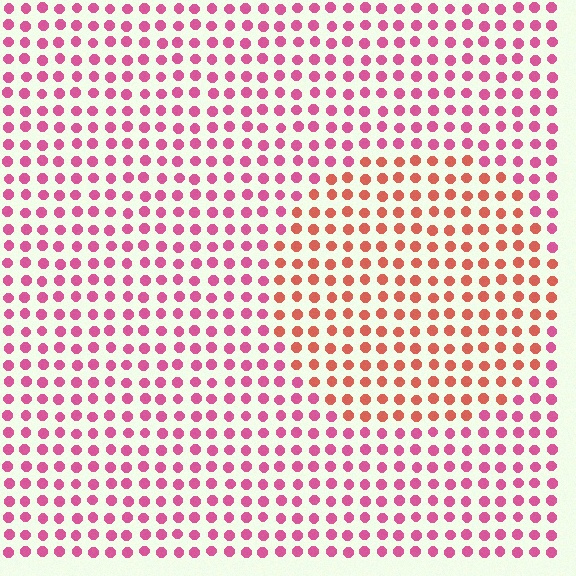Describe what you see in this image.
The image is filled with small pink elements in a uniform arrangement. A circle-shaped region is visible where the elements are tinted to a slightly different hue, forming a subtle color boundary.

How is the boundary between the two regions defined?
The boundary is defined purely by a slight shift in hue (about 37 degrees). Spacing, size, and orientation are identical on both sides.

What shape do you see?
I see a circle.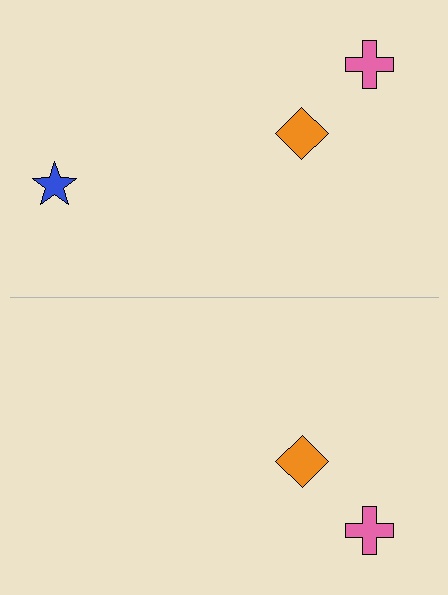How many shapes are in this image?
There are 5 shapes in this image.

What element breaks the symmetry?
A blue star is missing from the bottom side.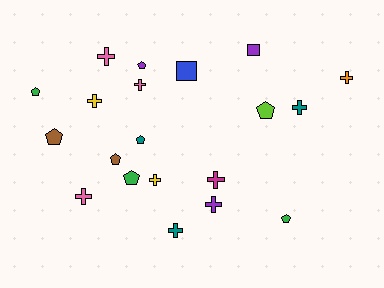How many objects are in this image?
There are 20 objects.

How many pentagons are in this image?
There are 8 pentagons.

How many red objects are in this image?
There are no red objects.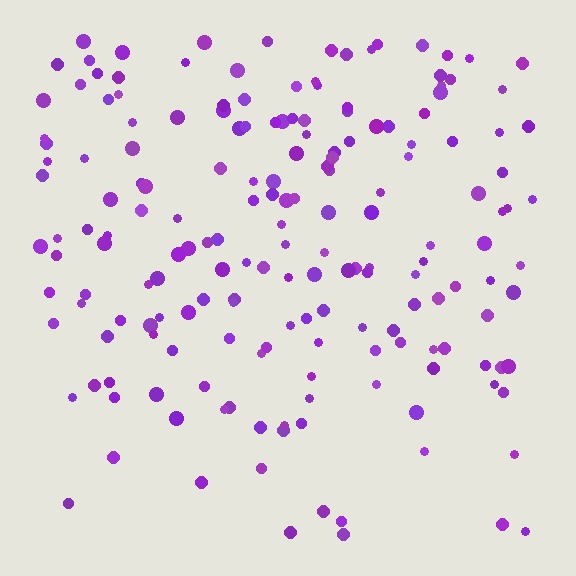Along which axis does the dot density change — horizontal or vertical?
Vertical.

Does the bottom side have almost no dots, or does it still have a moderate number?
Still a moderate number, just noticeably fewer than the top.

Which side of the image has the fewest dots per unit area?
The bottom.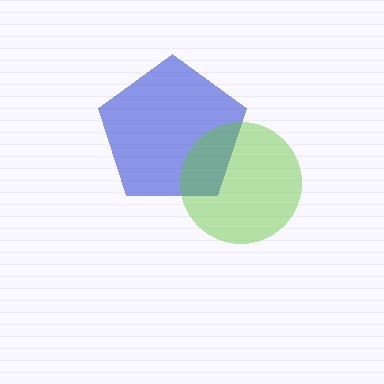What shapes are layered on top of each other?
The layered shapes are: a blue pentagon, a lime circle.